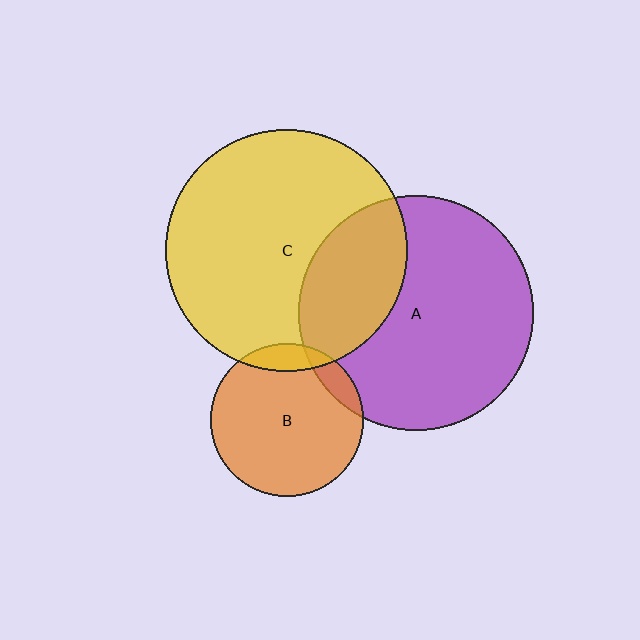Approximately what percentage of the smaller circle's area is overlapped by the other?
Approximately 30%.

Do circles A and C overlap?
Yes.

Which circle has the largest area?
Circle C (yellow).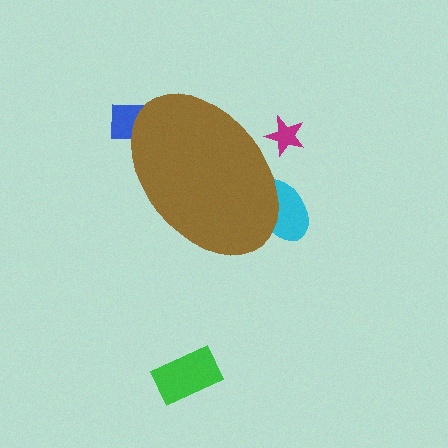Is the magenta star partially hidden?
Yes, the magenta star is partially hidden behind the brown ellipse.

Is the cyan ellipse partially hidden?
Yes, the cyan ellipse is partially hidden behind the brown ellipse.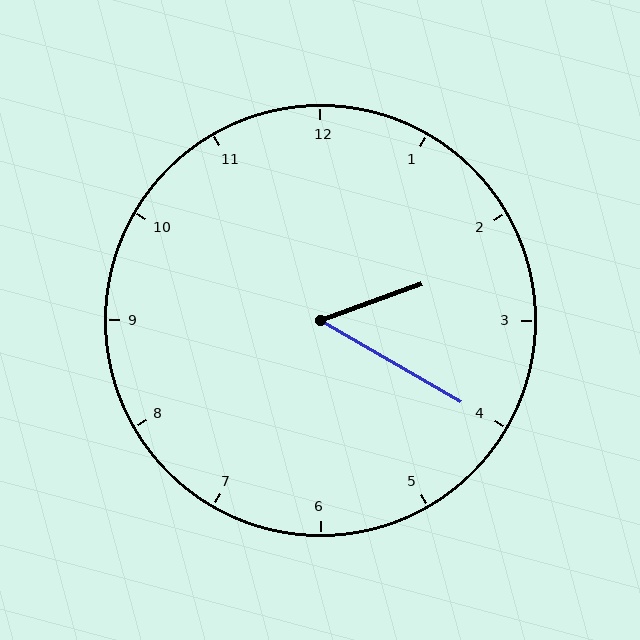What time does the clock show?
2:20.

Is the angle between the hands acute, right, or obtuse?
It is acute.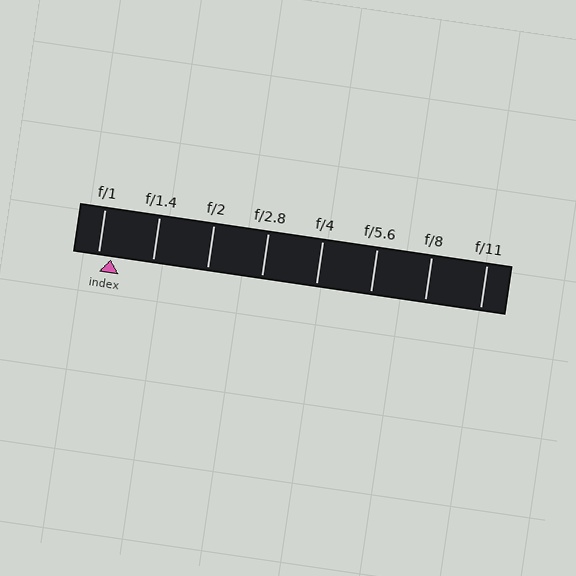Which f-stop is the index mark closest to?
The index mark is closest to f/1.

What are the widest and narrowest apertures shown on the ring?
The widest aperture shown is f/1 and the narrowest is f/11.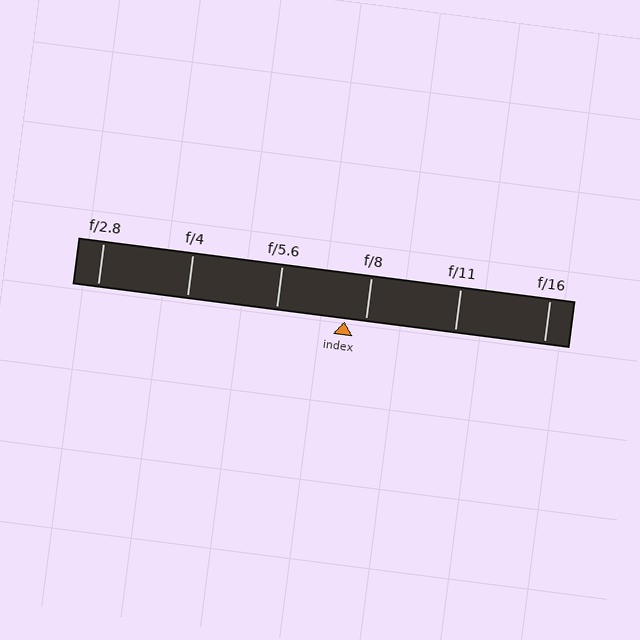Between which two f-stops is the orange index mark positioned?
The index mark is between f/5.6 and f/8.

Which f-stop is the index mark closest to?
The index mark is closest to f/8.